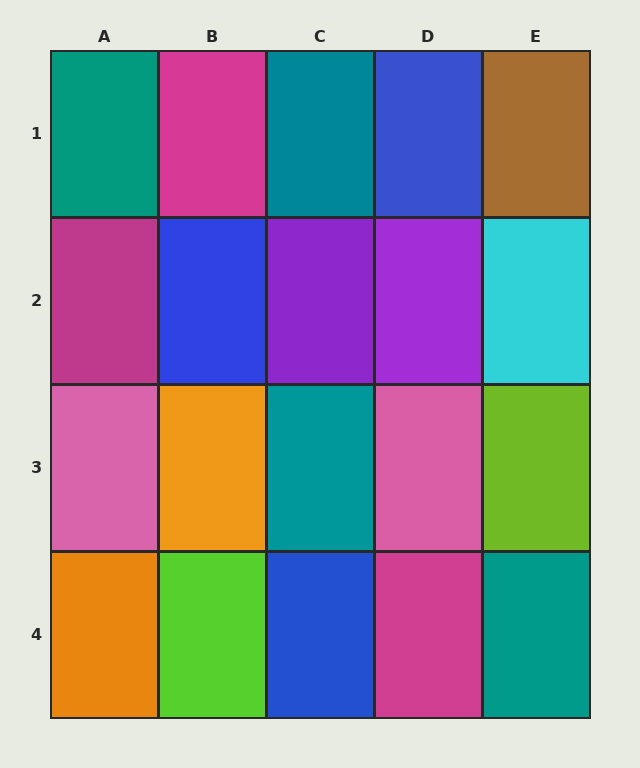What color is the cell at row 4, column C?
Blue.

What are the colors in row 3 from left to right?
Pink, orange, teal, pink, lime.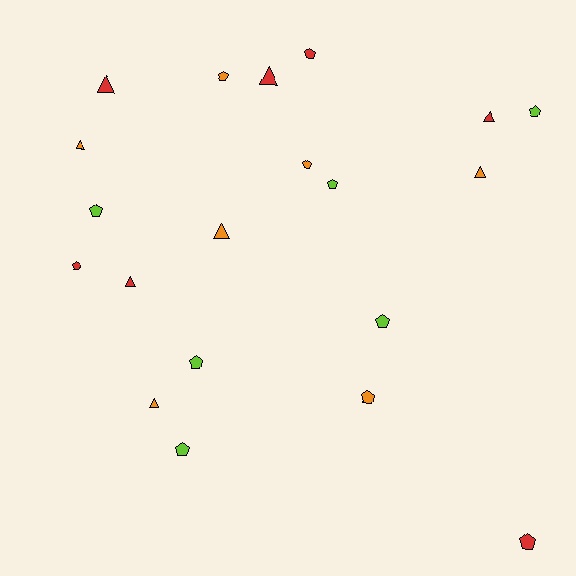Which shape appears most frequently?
Pentagon, with 12 objects.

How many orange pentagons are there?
There are 3 orange pentagons.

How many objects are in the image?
There are 20 objects.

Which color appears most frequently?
Orange, with 7 objects.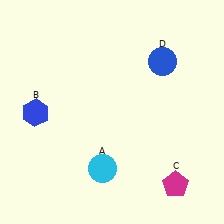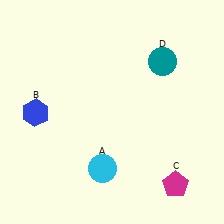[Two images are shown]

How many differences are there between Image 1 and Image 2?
There is 1 difference between the two images.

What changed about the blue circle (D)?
In Image 1, D is blue. In Image 2, it changed to teal.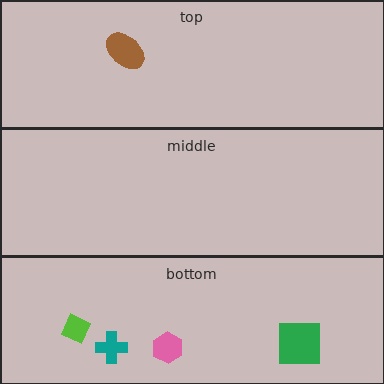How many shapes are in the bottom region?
4.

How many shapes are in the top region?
1.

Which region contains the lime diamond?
The bottom region.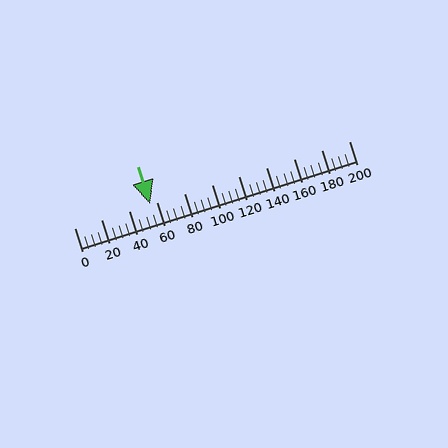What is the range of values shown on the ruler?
The ruler shows values from 0 to 200.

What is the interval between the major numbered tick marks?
The major tick marks are spaced 20 units apart.